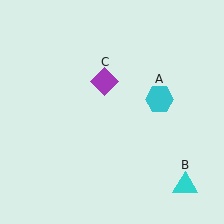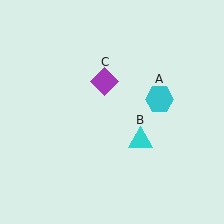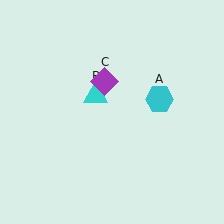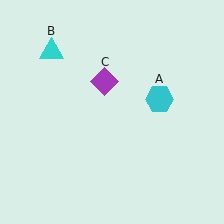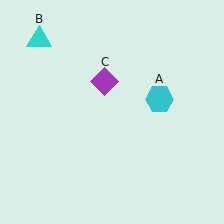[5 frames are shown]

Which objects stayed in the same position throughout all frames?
Cyan hexagon (object A) and purple diamond (object C) remained stationary.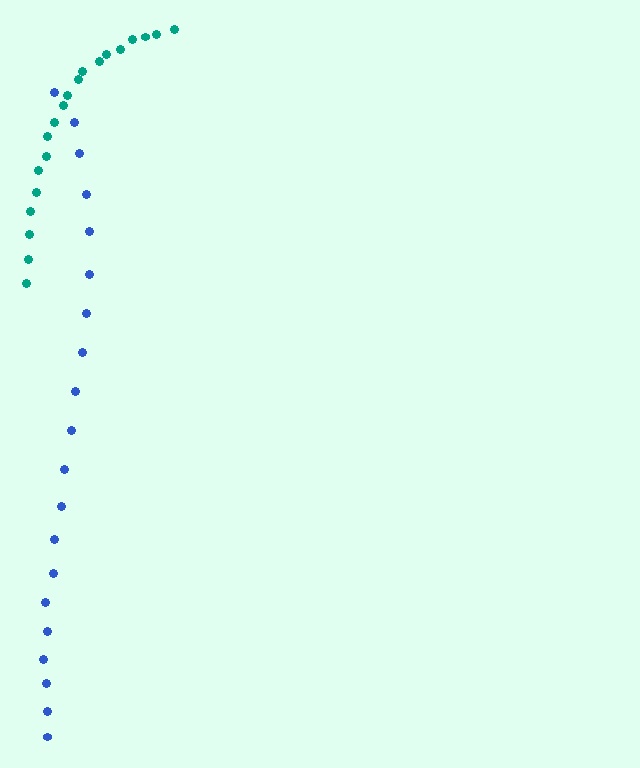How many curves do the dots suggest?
There are 2 distinct paths.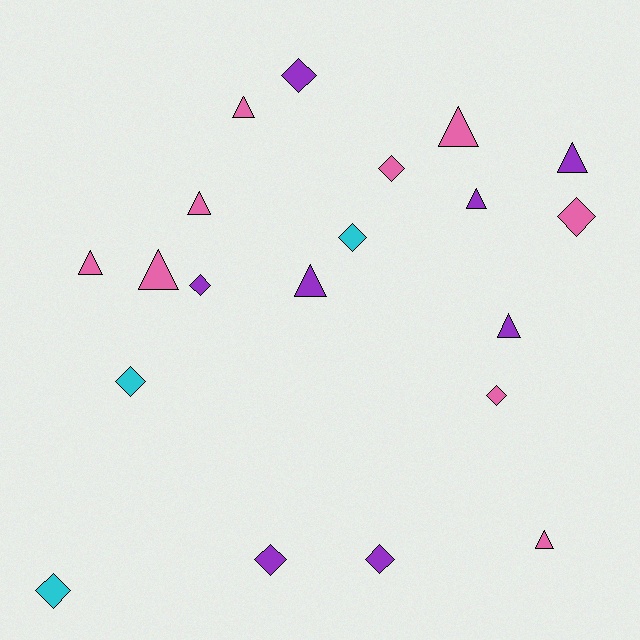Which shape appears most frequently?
Triangle, with 10 objects.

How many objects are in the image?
There are 20 objects.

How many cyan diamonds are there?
There are 3 cyan diamonds.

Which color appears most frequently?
Pink, with 9 objects.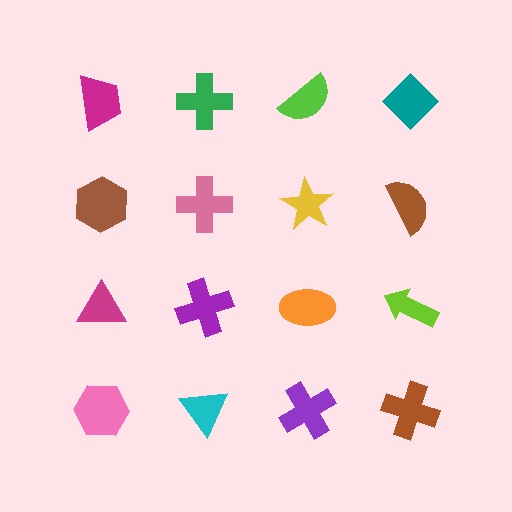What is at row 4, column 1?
A pink hexagon.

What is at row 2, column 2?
A pink cross.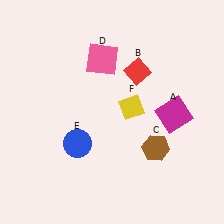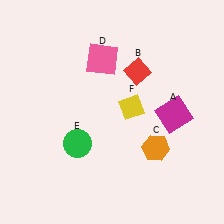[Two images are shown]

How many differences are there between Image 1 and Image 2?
There are 2 differences between the two images.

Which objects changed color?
C changed from brown to orange. E changed from blue to green.